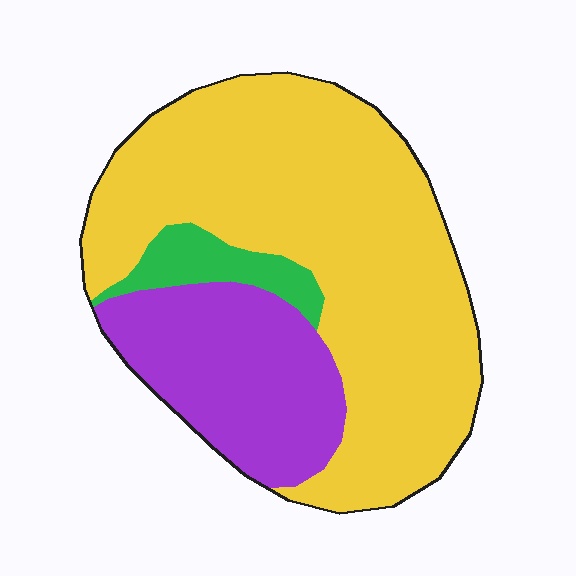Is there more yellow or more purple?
Yellow.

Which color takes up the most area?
Yellow, at roughly 65%.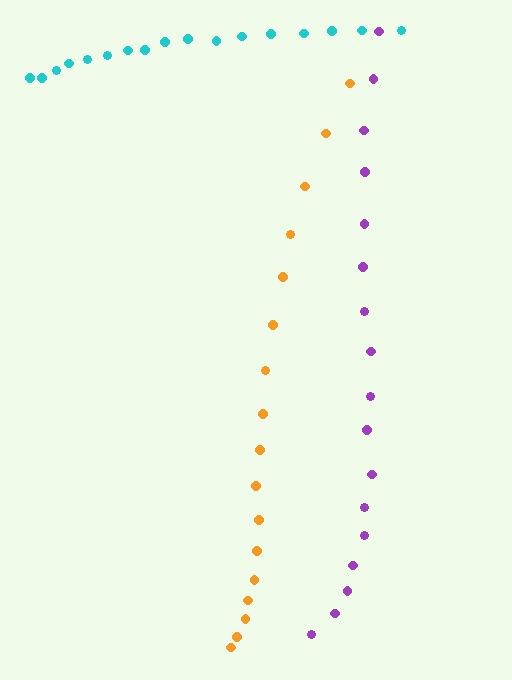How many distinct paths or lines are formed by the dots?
There are 3 distinct paths.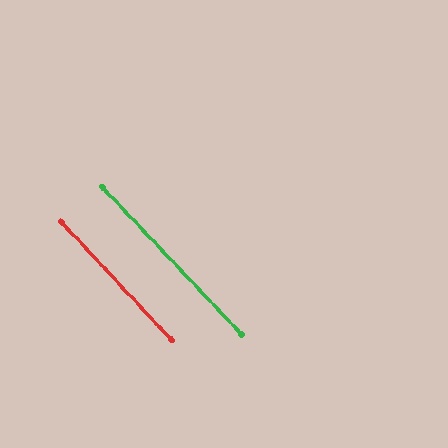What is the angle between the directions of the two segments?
Approximately 0 degrees.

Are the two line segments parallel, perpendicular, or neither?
Parallel — their directions differ by only 0.2°.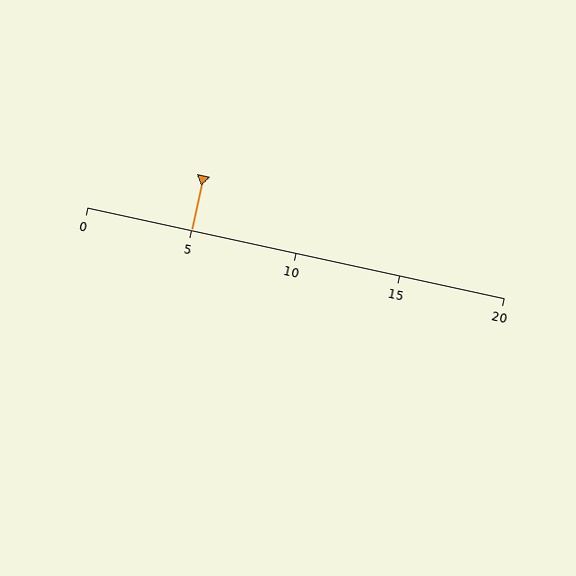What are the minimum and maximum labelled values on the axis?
The axis runs from 0 to 20.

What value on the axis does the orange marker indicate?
The marker indicates approximately 5.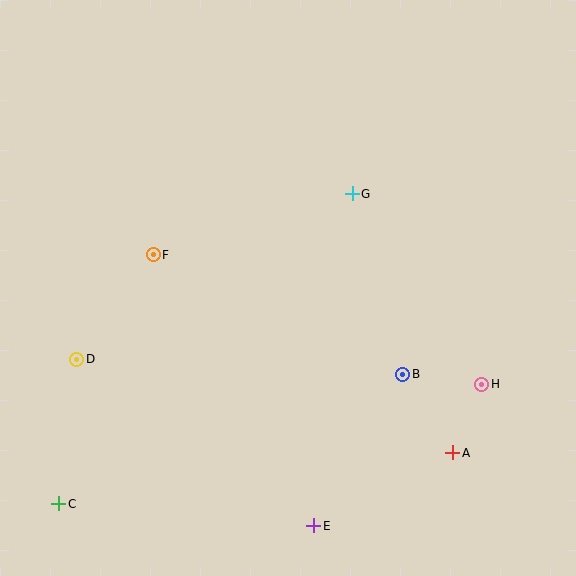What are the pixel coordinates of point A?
Point A is at (453, 453).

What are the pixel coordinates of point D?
Point D is at (77, 359).